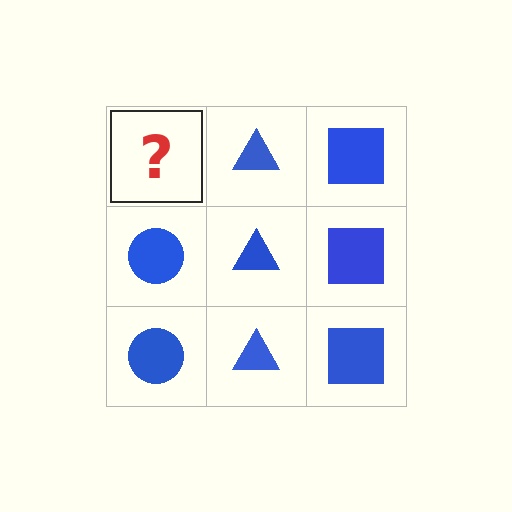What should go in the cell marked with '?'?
The missing cell should contain a blue circle.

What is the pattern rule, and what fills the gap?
The rule is that each column has a consistent shape. The gap should be filled with a blue circle.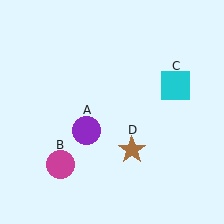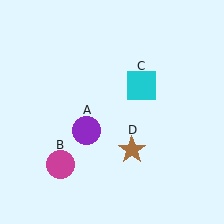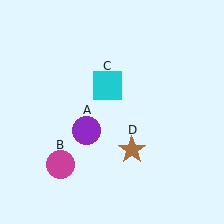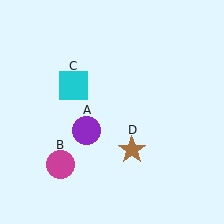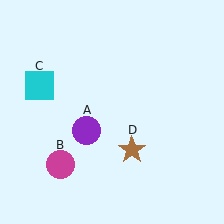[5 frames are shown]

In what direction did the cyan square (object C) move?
The cyan square (object C) moved left.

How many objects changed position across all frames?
1 object changed position: cyan square (object C).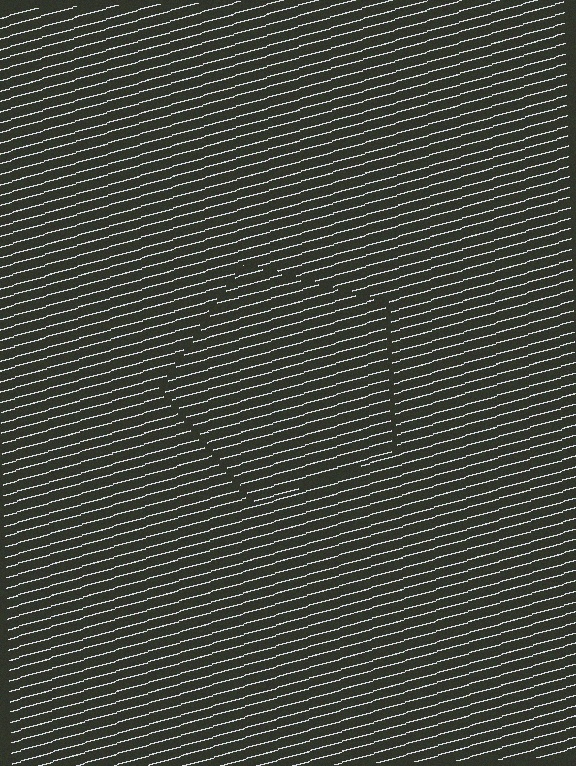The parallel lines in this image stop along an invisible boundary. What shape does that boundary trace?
An illusory pentagon. The interior of the shape contains the same grating, shifted by half a period — the contour is defined by the phase discontinuity where line-ends from the inner and outer gratings abut.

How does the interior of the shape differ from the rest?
The interior of the shape contains the same grating, shifted by half a period — the contour is defined by the phase discontinuity where line-ends from the inner and outer gratings abut.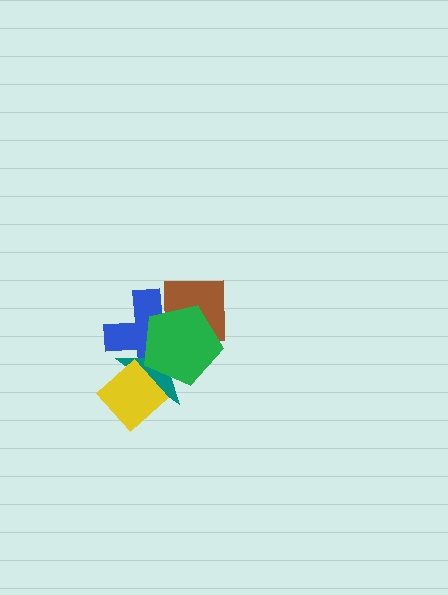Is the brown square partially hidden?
Yes, it is partially covered by another shape.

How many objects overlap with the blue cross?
4 objects overlap with the blue cross.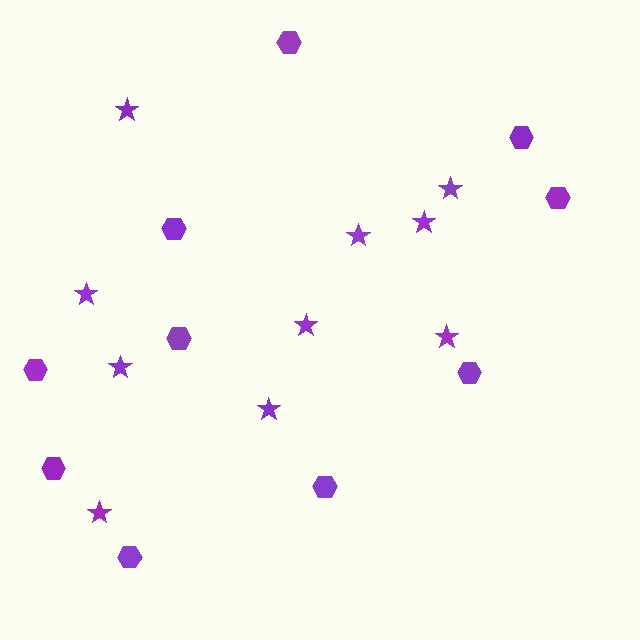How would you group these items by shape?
There are 2 groups: one group of stars (10) and one group of hexagons (10).